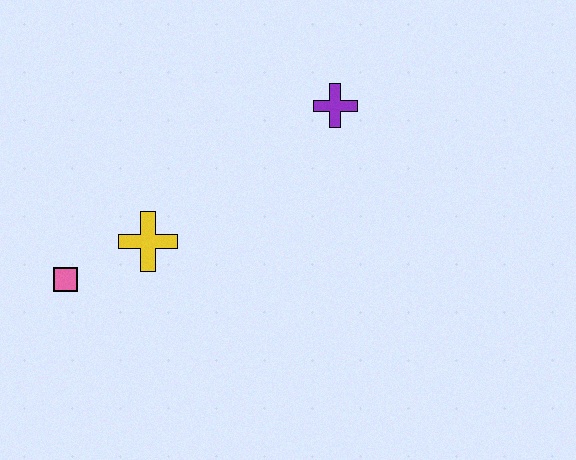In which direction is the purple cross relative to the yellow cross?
The purple cross is to the right of the yellow cross.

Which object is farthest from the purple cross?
The pink square is farthest from the purple cross.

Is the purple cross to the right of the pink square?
Yes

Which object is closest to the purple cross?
The yellow cross is closest to the purple cross.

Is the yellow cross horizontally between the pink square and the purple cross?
Yes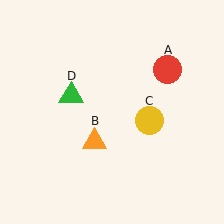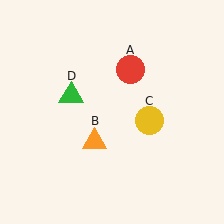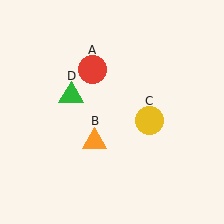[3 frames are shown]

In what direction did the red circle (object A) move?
The red circle (object A) moved left.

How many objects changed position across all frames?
1 object changed position: red circle (object A).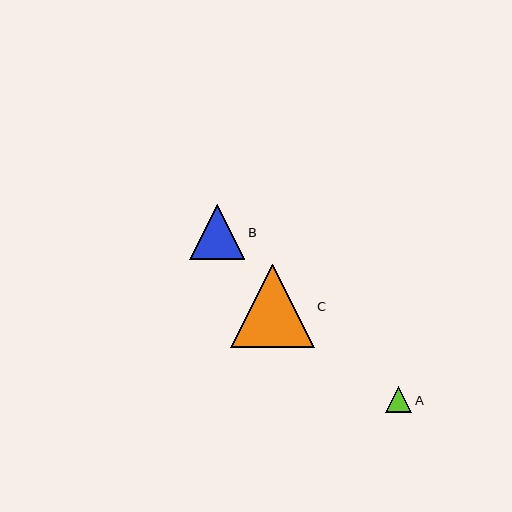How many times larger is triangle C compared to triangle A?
Triangle C is approximately 3.2 times the size of triangle A.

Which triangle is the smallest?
Triangle A is the smallest with a size of approximately 26 pixels.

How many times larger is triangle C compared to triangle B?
Triangle C is approximately 1.5 times the size of triangle B.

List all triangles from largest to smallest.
From largest to smallest: C, B, A.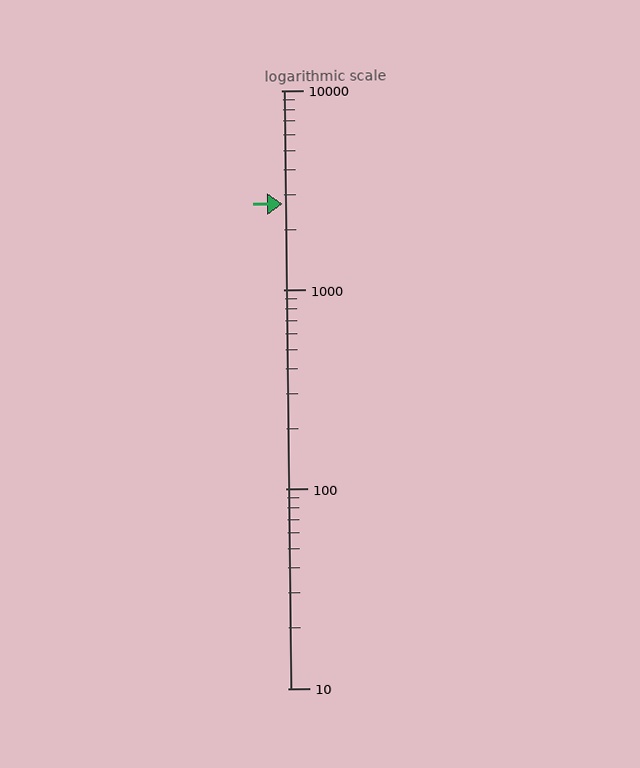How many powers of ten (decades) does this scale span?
The scale spans 3 decades, from 10 to 10000.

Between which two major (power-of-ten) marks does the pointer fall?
The pointer is between 1000 and 10000.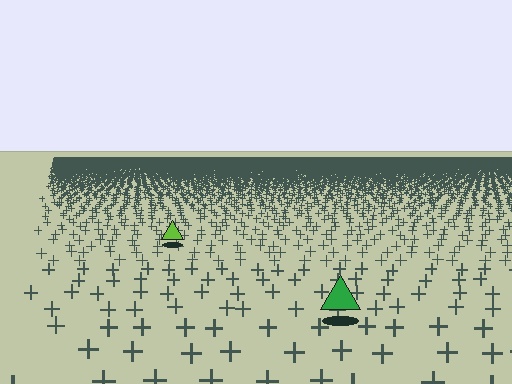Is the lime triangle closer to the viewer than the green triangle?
No. The green triangle is closer — you can tell from the texture gradient: the ground texture is coarser near it.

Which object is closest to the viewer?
The green triangle is closest. The texture marks near it are larger and more spread out.